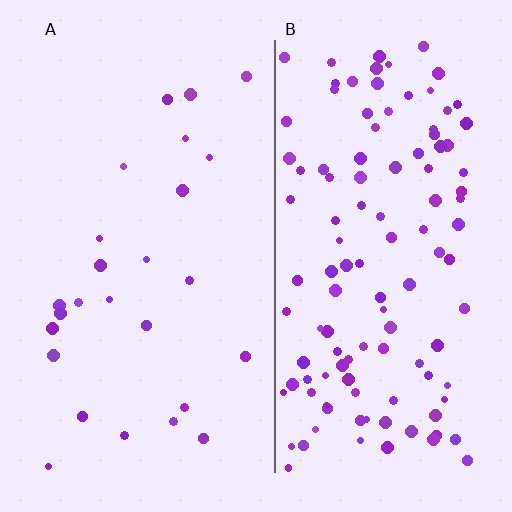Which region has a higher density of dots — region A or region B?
B (the right).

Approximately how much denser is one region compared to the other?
Approximately 4.7× — region B over region A.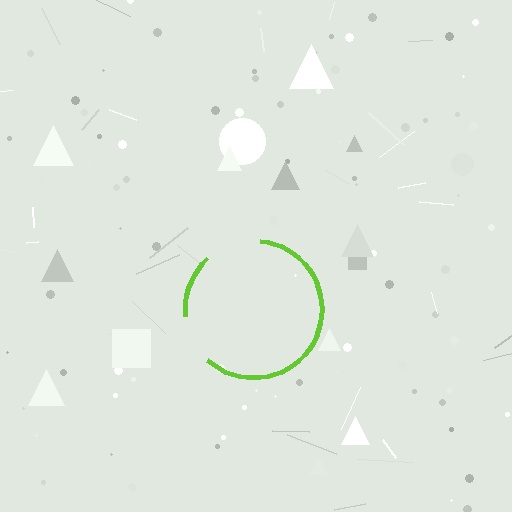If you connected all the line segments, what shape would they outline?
They would outline a circle.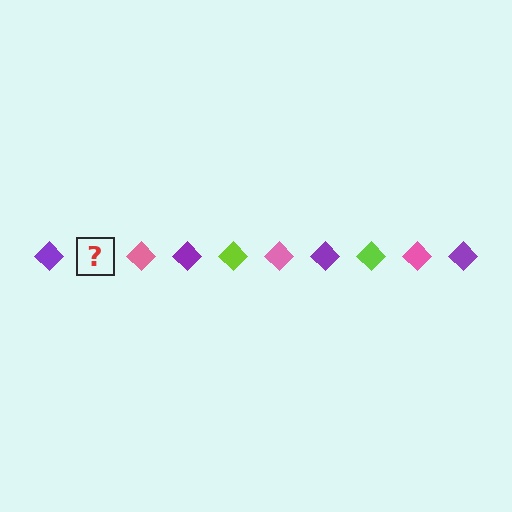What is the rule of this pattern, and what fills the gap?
The rule is that the pattern cycles through purple, lime, pink diamonds. The gap should be filled with a lime diamond.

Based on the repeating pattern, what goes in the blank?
The blank should be a lime diamond.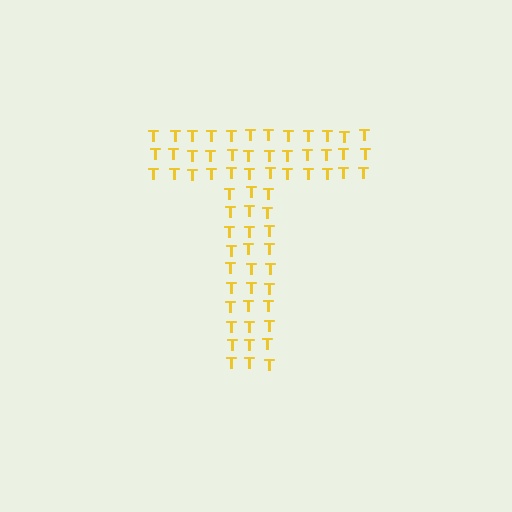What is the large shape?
The large shape is the letter T.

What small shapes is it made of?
It is made of small letter T's.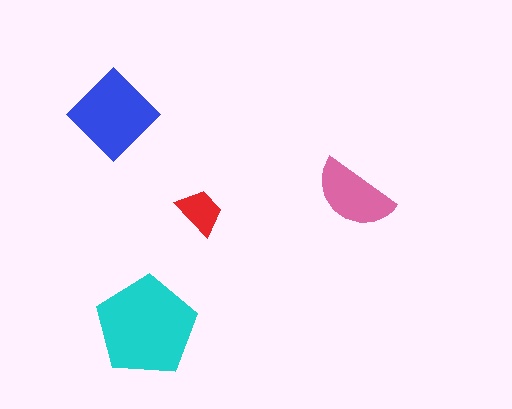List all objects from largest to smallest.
The cyan pentagon, the blue diamond, the pink semicircle, the red trapezoid.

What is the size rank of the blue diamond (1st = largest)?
2nd.